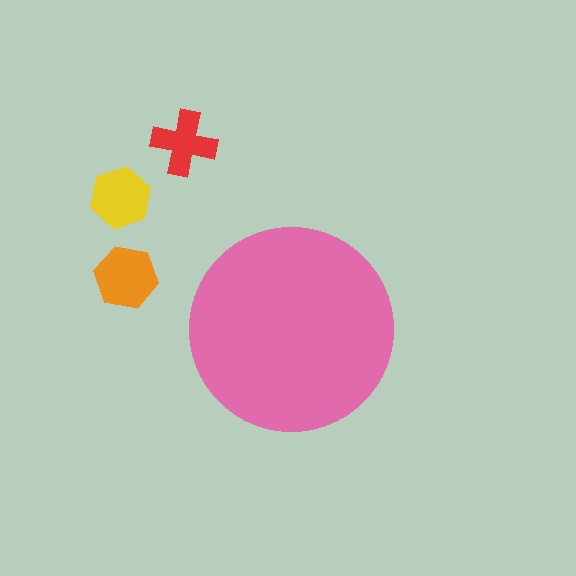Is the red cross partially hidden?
No, the red cross is fully visible.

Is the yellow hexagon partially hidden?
No, the yellow hexagon is fully visible.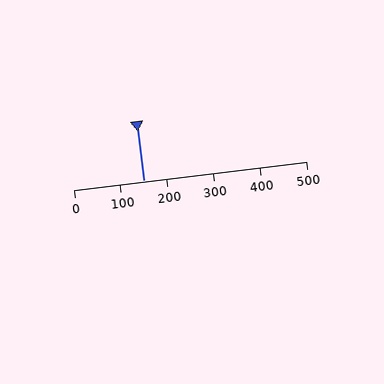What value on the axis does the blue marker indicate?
The marker indicates approximately 150.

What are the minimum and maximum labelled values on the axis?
The axis runs from 0 to 500.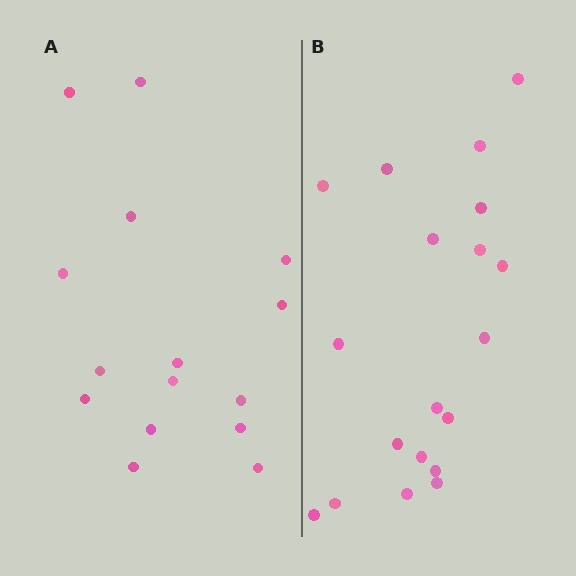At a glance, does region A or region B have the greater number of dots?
Region B (the right region) has more dots.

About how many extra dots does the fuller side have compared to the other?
Region B has about 4 more dots than region A.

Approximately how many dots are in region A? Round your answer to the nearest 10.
About 20 dots. (The exact count is 15, which rounds to 20.)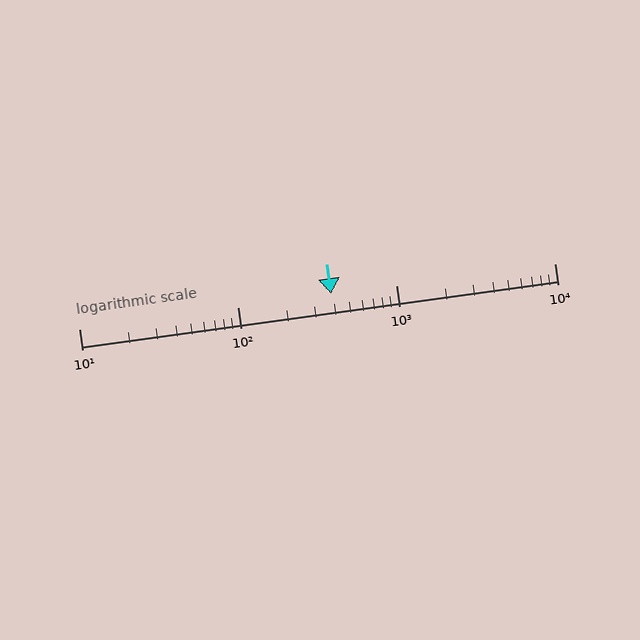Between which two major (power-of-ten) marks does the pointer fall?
The pointer is between 100 and 1000.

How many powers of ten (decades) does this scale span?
The scale spans 3 decades, from 10 to 10000.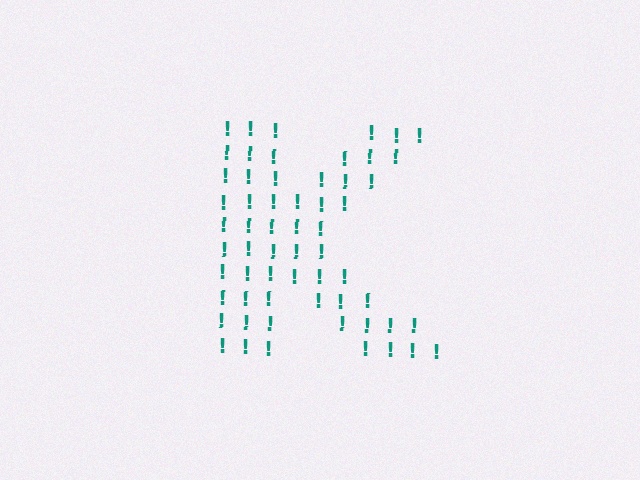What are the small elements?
The small elements are exclamation marks.